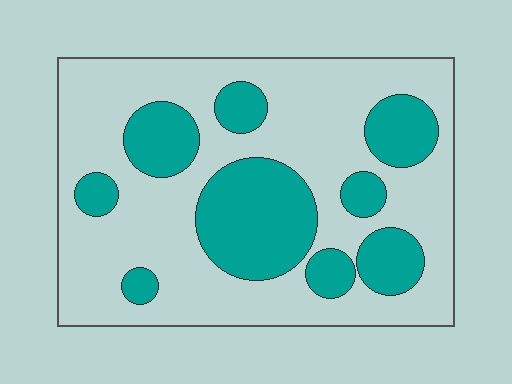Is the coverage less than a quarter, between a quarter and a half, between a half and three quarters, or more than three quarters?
Between a quarter and a half.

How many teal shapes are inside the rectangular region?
9.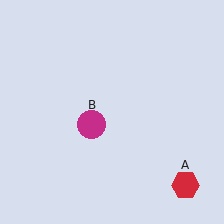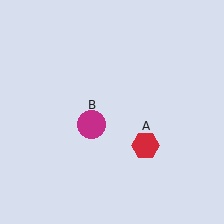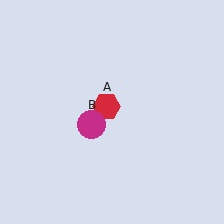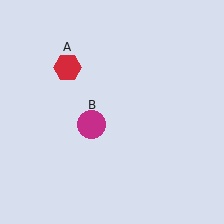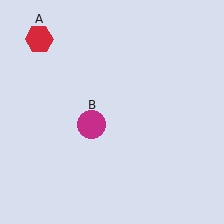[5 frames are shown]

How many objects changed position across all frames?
1 object changed position: red hexagon (object A).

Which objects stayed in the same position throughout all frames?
Magenta circle (object B) remained stationary.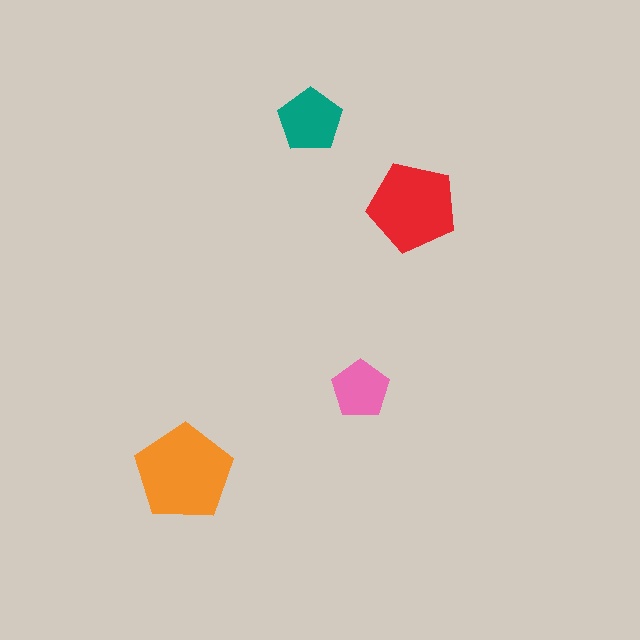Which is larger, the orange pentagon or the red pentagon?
The orange one.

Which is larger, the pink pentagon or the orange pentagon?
The orange one.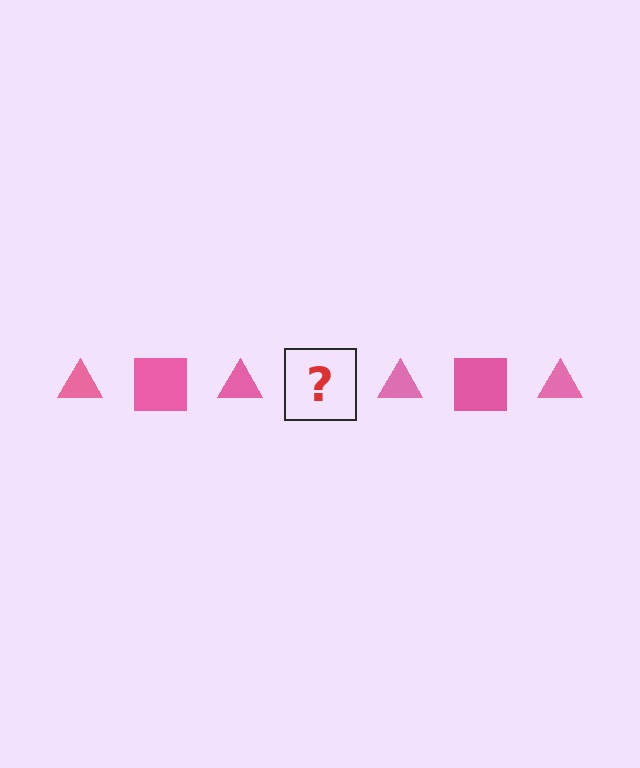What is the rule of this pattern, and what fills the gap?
The rule is that the pattern cycles through triangle, square shapes in pink. The gap should be filled with a pink square.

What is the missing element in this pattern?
The missing element is a pink square.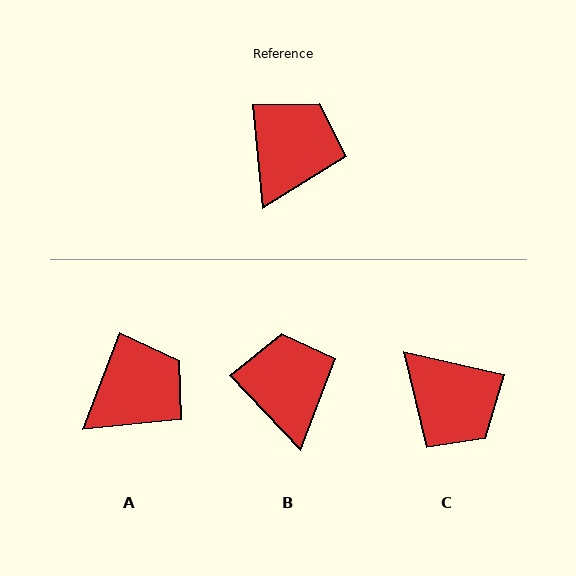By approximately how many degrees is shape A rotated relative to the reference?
Approximately 26 degrees clockwise.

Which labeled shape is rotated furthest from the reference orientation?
C, about 108 degrees away.